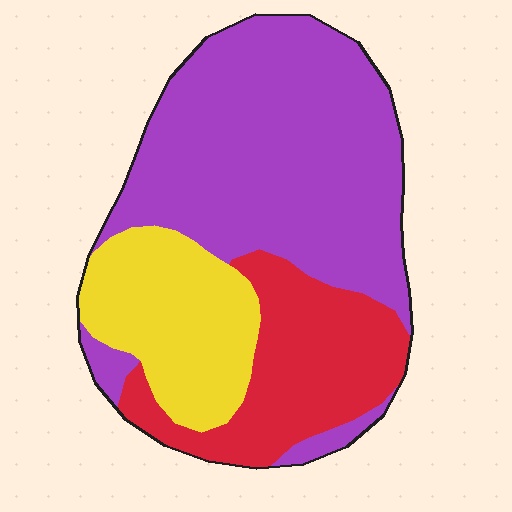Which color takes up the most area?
Purple, at roughly 55%.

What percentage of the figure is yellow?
Yellow covers 21% of the figure.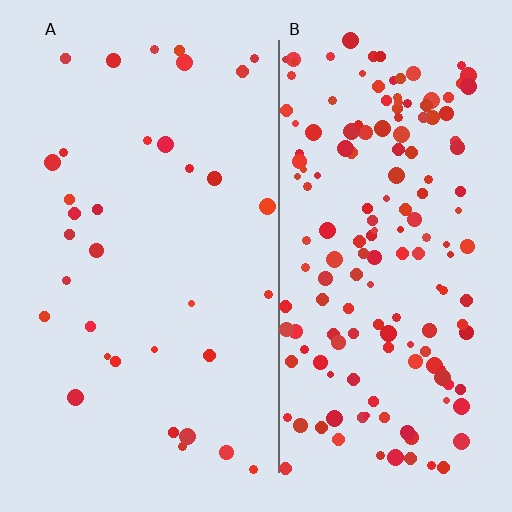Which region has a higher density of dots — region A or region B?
B (the right).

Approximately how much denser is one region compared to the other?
Approximately 4.8× — region B over region A.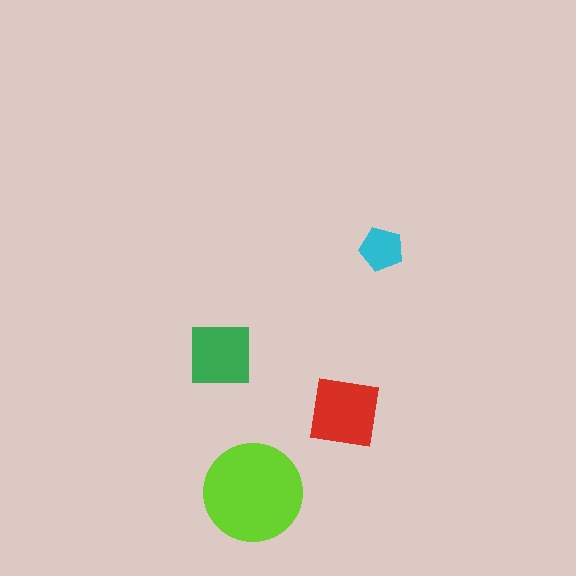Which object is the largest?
The lime circle.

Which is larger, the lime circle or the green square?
The lime circle.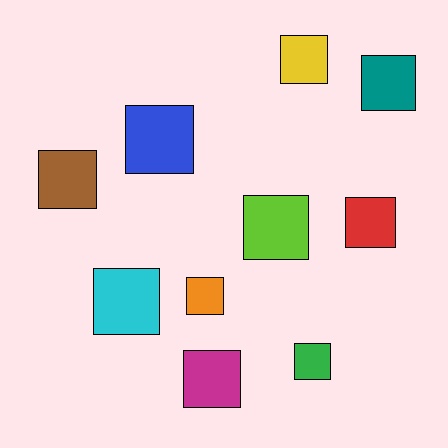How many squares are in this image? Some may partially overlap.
There are 10 squares.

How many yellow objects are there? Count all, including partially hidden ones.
There is 1 yellow object.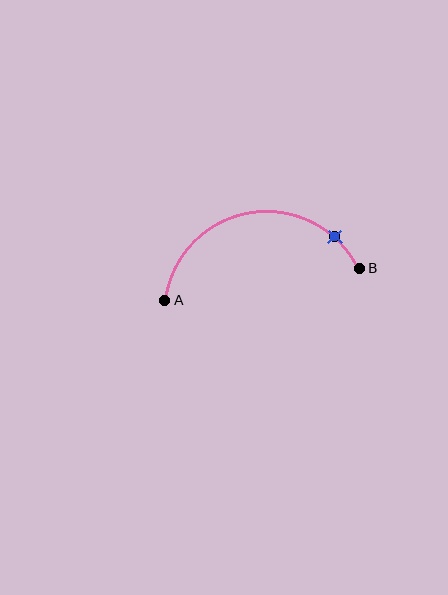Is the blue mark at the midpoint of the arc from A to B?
No. The blue mark lies on the arc but is closer to endpoint B. The arc midpoint would be at the point on the curve equidistant along the arc from both A and B.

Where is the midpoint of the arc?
The arc midpoint is the point on the curve farthest from the straight line joining A and B. It sits above that line.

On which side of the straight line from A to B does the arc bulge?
The arc bulges above the straight line connecting A and B.